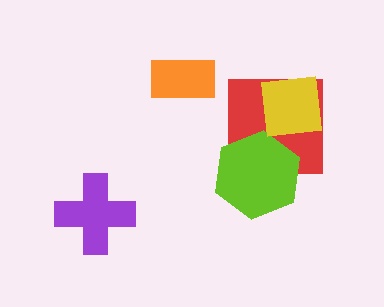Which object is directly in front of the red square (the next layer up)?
The lime hexagon is directly in front of the red square.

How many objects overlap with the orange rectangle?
0 objects overlap with the orange rectangle.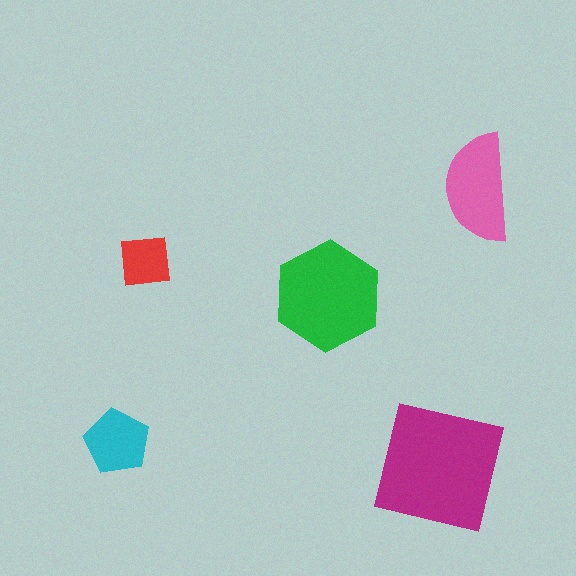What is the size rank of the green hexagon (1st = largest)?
2nd.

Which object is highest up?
The pink semicircle is topmost.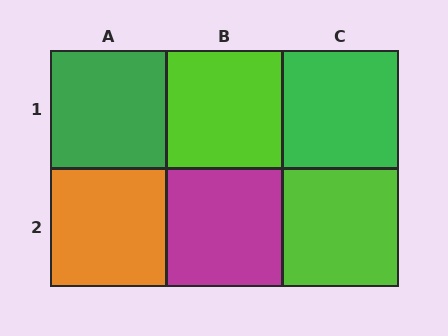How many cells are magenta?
1 cell is magenta.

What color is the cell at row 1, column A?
Green.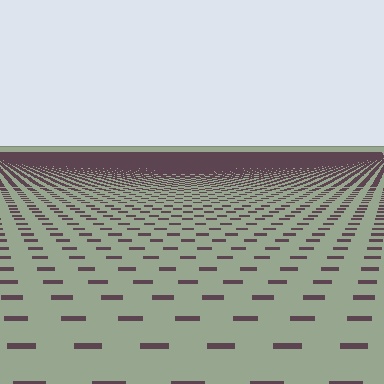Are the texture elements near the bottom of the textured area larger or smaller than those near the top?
Larger. Near the bottom, elements are closer to the viewer and appear at a bigger on-screen size.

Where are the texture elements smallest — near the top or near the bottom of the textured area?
Near the top.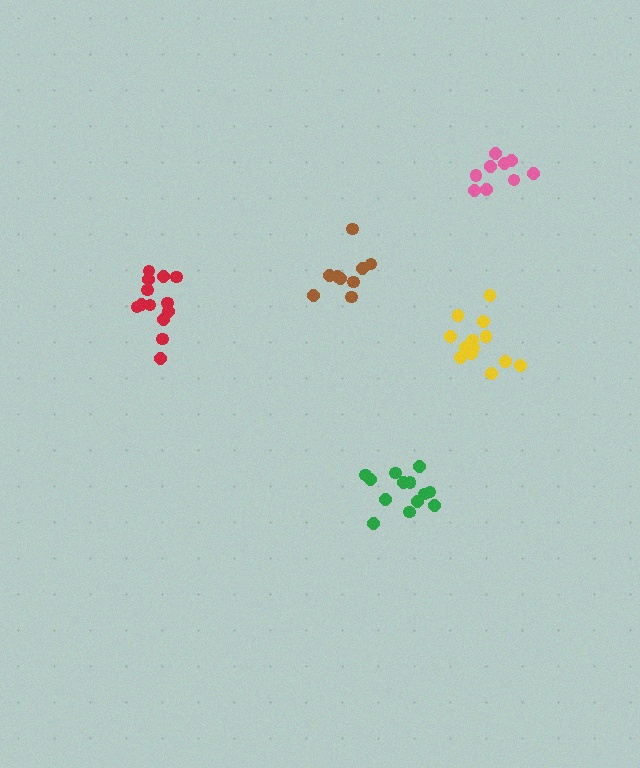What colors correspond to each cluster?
The clusters are colored: yellow, green, brown, pink, red.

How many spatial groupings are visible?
There are 5 spatial groupings.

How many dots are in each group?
Group 1: 13 dots, Group 2: 13 dots, Group 3: 9 dots, Group 4: 9 dots, Group 5: 13 dots (57 total).